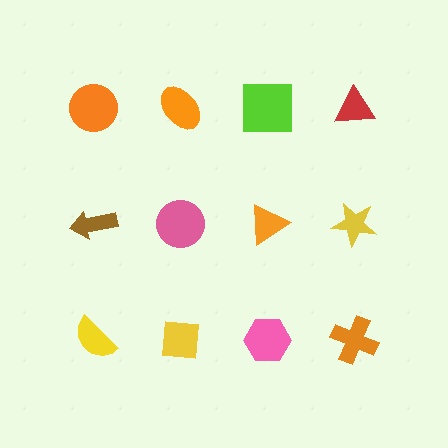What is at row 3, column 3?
A pink hexagon.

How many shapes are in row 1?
4 shapes.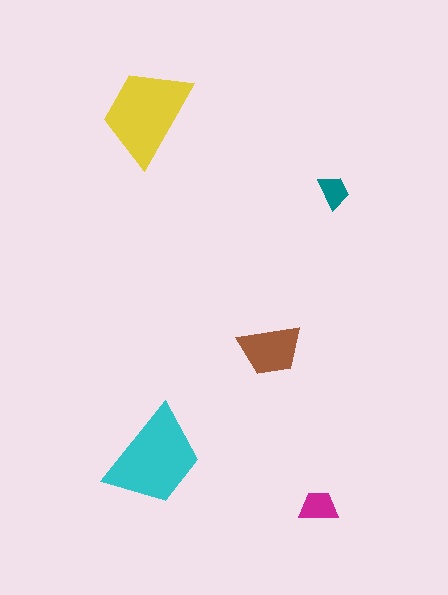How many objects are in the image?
There are 5 objects in the image.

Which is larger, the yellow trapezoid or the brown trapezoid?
The yellow one.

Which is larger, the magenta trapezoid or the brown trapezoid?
The brown one.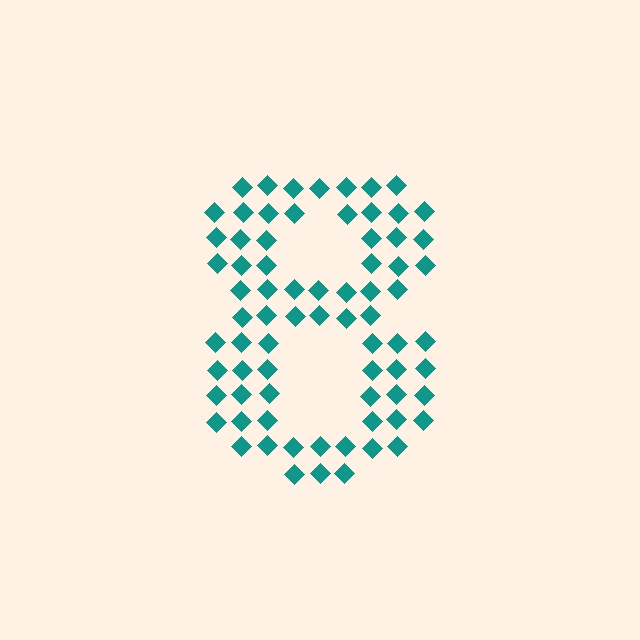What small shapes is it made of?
It is made of small diamonds.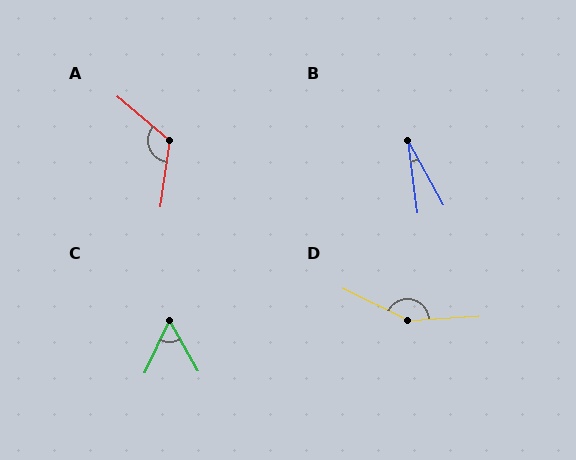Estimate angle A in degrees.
Approximately 122 degrees.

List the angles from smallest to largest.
B (21°), C (54°), A (122°), D (150°).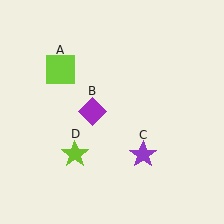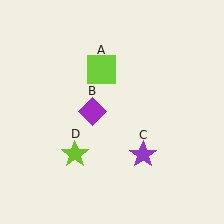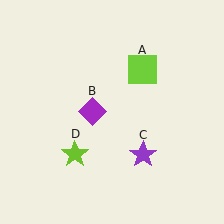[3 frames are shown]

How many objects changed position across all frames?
1 object changed position: lime square (object A).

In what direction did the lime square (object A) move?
The lime square (object A) moved right.